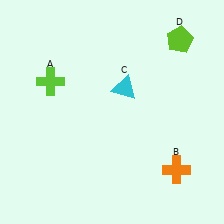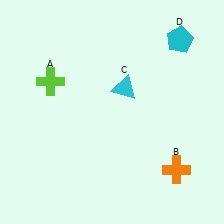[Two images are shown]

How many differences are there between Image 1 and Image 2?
There is 1 difference between the two images.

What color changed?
The pentagon (D) changed from lime in Image 1 to cyan in Image 2.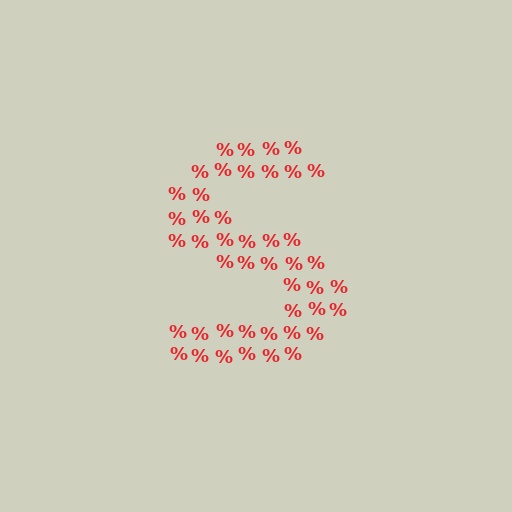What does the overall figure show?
The overall figure shows the letter S.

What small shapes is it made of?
It is made of small percent signs.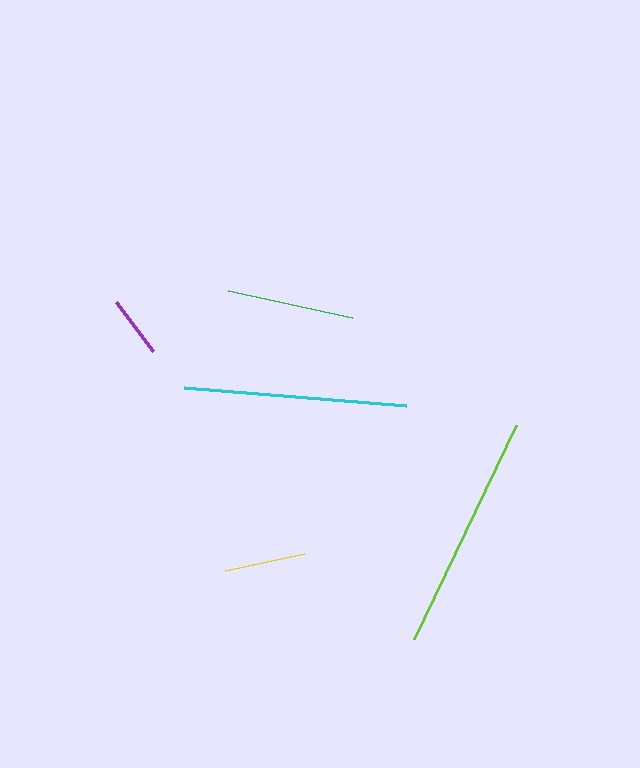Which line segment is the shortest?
The purple line is the shortest at approximately 61 pixels.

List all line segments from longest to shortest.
From longest to shortest: lime, cyan, green, yellow, purple.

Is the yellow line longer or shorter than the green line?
The green line is longer than the yellow line.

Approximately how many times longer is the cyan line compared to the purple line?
The cyan line is approximately 3.7 times the length of the purple line.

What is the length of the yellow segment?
The yellow segment is approximately 81 pixels long.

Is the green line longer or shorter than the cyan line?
The cyan line is longer than the green line.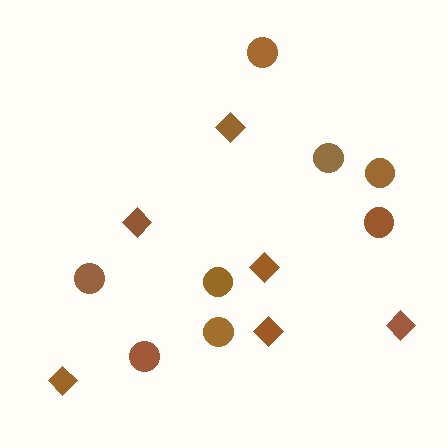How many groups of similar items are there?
There are 2 groups: one group of circles (8) and one group of diamonds (6).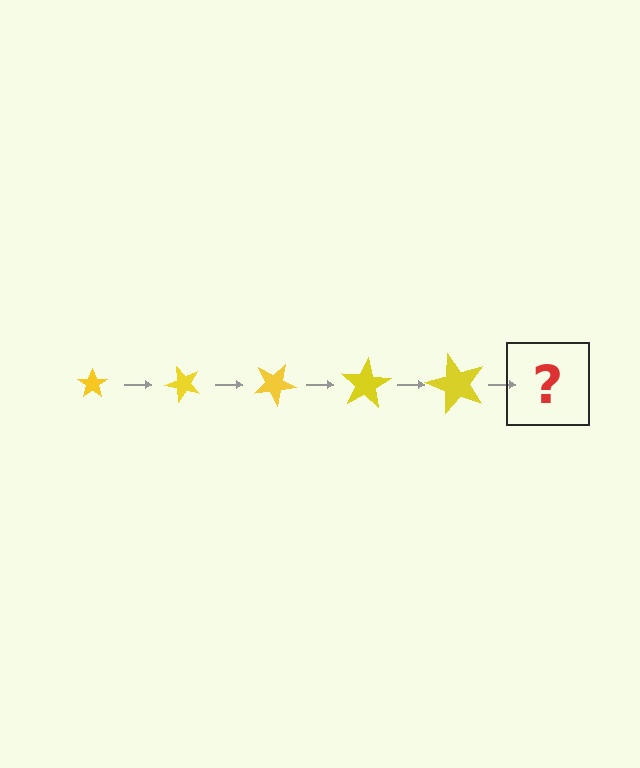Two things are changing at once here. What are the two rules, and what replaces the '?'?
The two rules are that the star grows larger each step and it rotates 50 degrees each step. The '?' should be a star, larger than the previous one and rotated 250 degrees from the start.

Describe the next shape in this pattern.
It should be a star, larger than the previous one and rotated 250 degrees from the start.